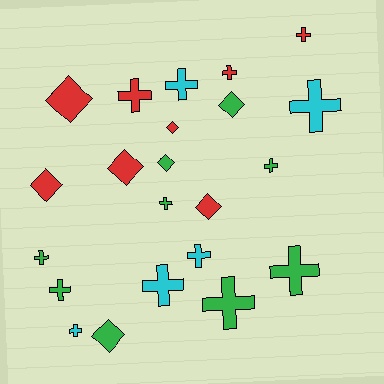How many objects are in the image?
There are 22 objects.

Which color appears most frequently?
Green, with 9 objects.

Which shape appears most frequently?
Cross, with 14 objects.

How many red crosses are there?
There are 3 red crosses.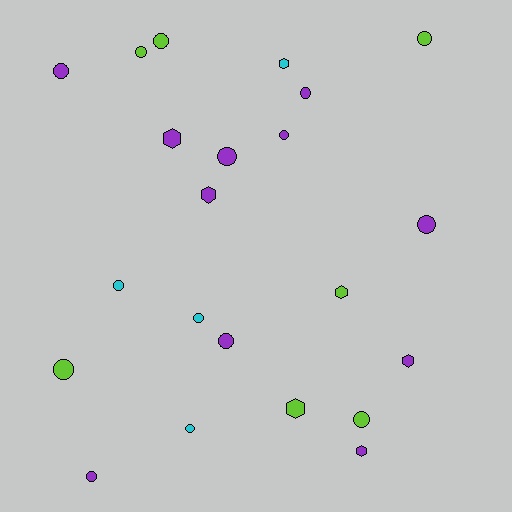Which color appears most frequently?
Purple, with 11 objects.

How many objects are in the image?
There are 22 objects.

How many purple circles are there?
There are 7 purple circles.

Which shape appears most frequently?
Circle, with 15 objects.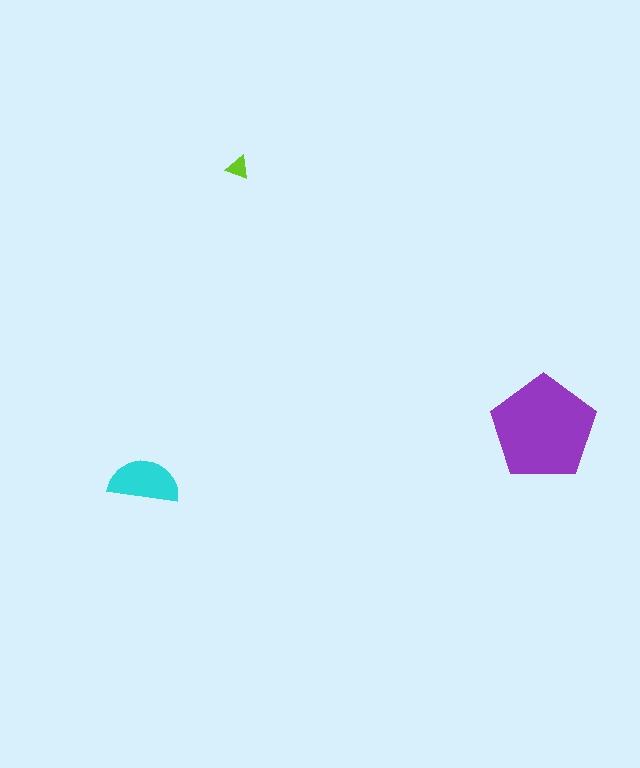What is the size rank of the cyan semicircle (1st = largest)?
2nd.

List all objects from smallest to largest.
The lime triangle, the cyan semicircle, the purple pentagon.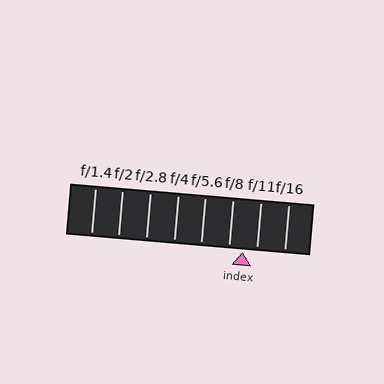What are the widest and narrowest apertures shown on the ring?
The widest aperture shown is f/1.4 and the narrowest is f/16.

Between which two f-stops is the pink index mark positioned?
The index mark is between f/8 and f/11.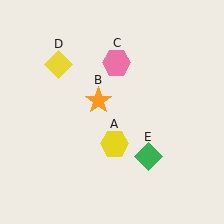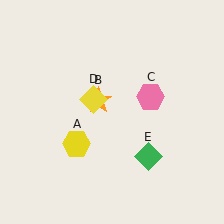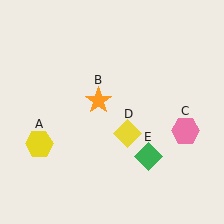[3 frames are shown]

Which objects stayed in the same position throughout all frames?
Orange star (object B) and green diamond (object E) remained stationary.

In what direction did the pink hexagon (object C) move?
The pink hexagon (object C) moved down and to the right.